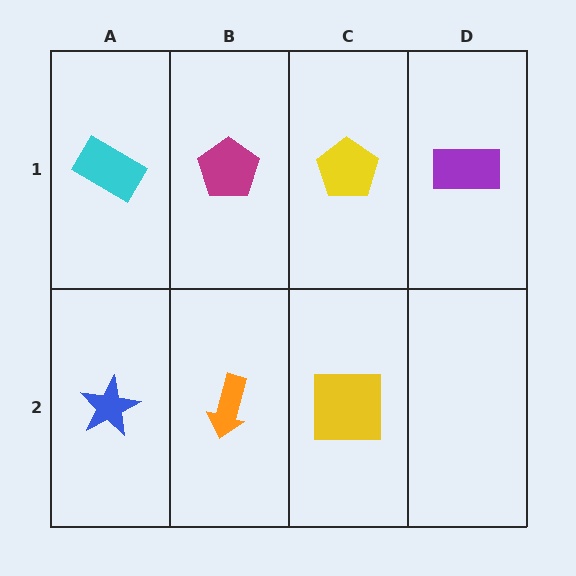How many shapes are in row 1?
4 shapes.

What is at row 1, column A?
A cyan rectangle.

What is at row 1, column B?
A magenta pentagon.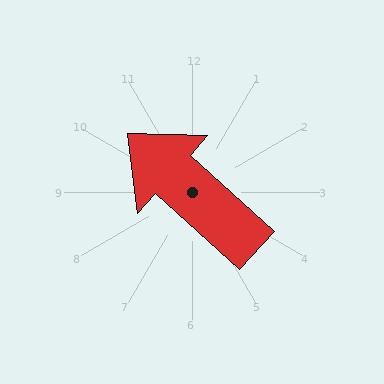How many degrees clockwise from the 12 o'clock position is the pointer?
Approximately 312 degrees.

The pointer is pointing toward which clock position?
Roughly 10 o'clock.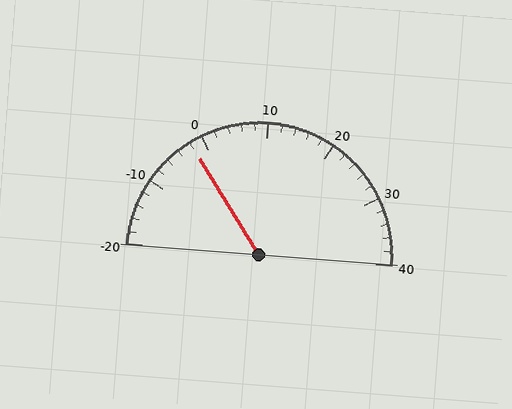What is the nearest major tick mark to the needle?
The nearest major tick mark is 0.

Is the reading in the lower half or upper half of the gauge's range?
The reading is in the lower half of the range (-20 to 40).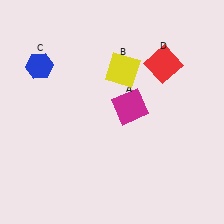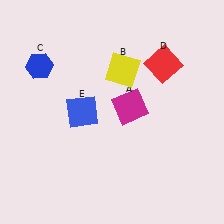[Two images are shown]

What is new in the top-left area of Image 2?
A blue square (E) was added in the top-left area of Image 2.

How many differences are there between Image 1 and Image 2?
There is 1 difference between the two images.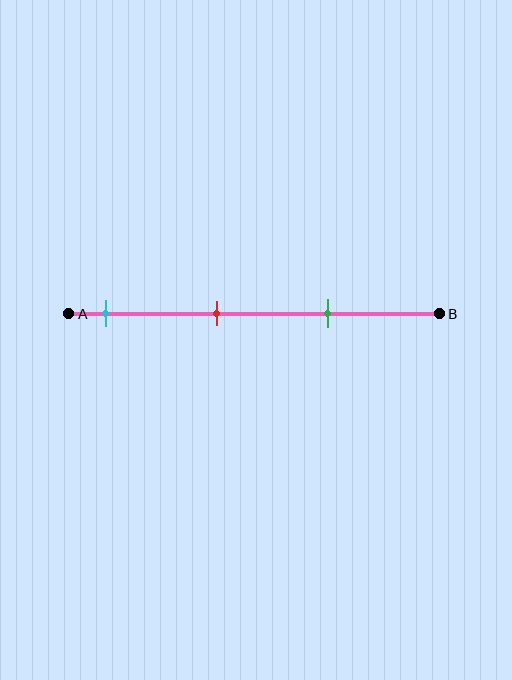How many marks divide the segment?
There are 3 marks dividing the segment.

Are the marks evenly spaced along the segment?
Yes, the marks are approximately evenly spaced.